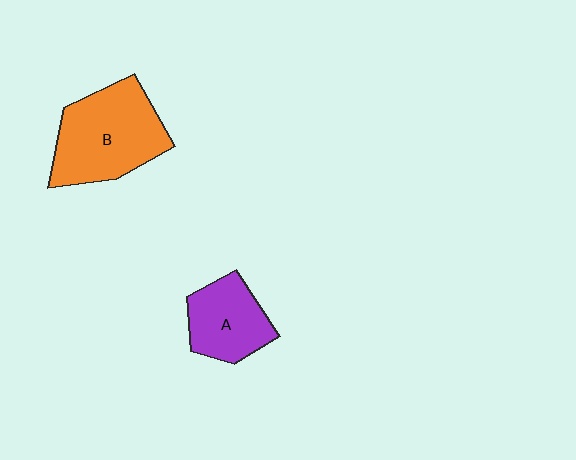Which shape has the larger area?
Shape B (orange).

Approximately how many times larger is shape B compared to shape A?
Approximately 1.6 times.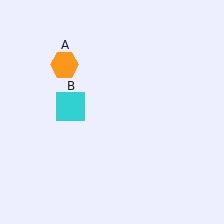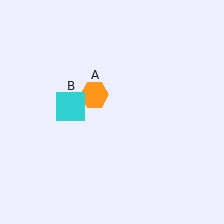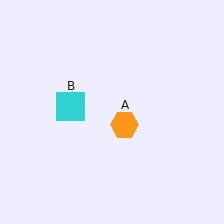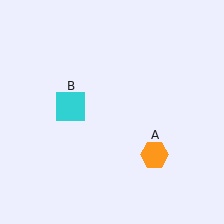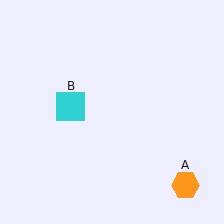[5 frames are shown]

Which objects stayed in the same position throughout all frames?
Cyan square (object B) remained stationary.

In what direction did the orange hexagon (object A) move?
The orange hexagon (object A) moved down and to the right.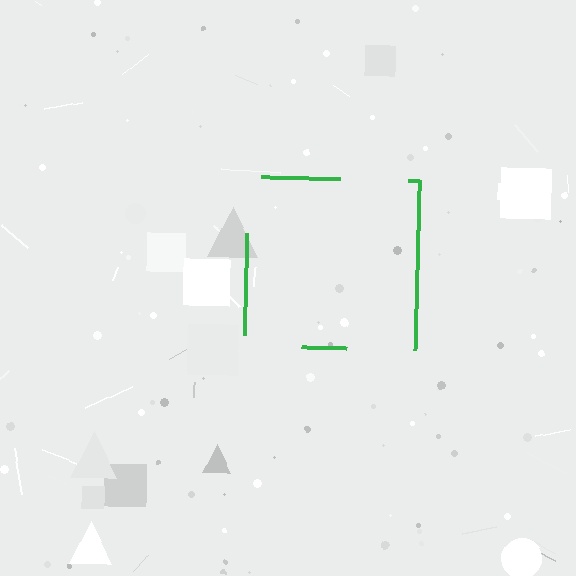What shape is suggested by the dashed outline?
The dashed outline suggests a square.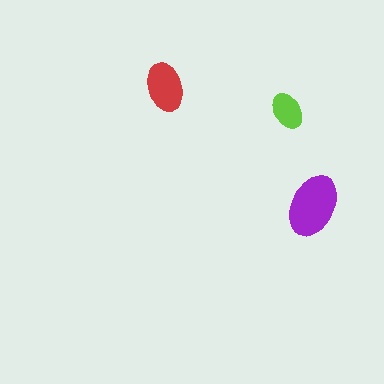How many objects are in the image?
There are 3 objects in the image.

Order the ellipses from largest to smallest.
the purple one, the red one, the lime one.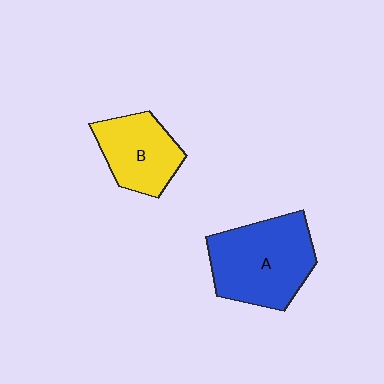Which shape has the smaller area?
Shape B (yellow).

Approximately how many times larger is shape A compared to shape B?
Approximately 1.5 times.